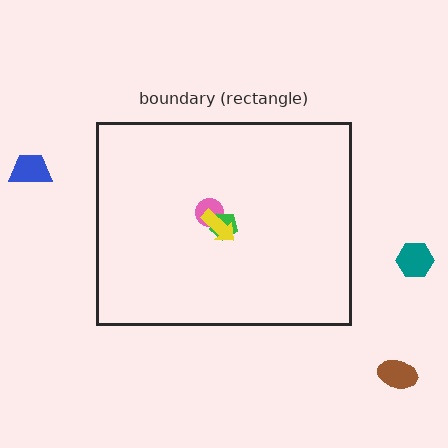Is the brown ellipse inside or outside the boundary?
Outside.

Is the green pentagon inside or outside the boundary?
Inside.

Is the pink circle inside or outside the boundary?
Inside.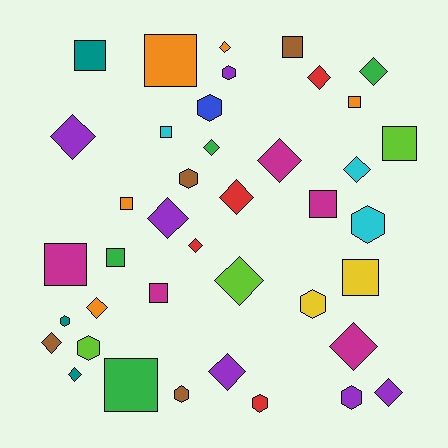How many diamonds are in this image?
There are 17 diamonds.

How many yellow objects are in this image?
There are 2 yellow objects.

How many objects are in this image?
There are 40 objects.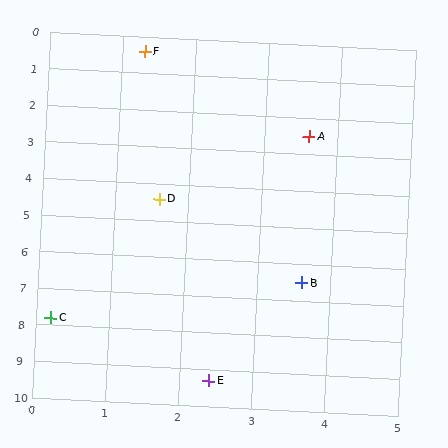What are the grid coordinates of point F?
Point F is at approximately (1.3, 0.4).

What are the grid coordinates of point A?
Point A is at approximately (3.6, 2.5).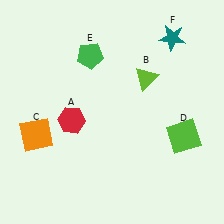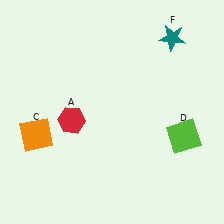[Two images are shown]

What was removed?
The lime triangle (B), the green pentagon (E) were removed in Image 2.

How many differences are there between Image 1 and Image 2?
There are 2 differences between the two images.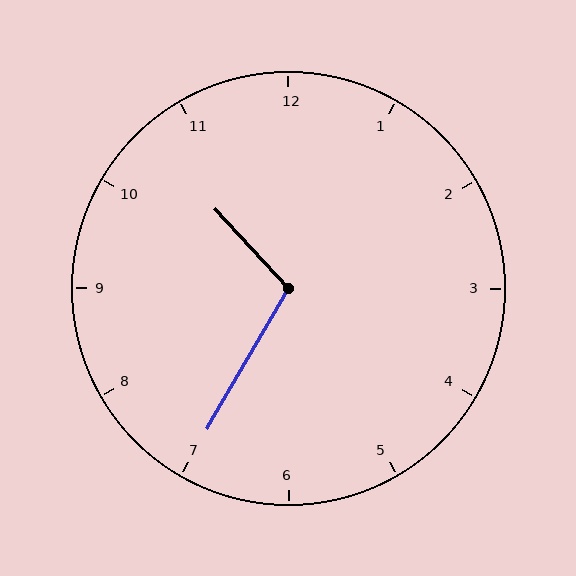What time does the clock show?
10:35.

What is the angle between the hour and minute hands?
Approximately 108 degrees.